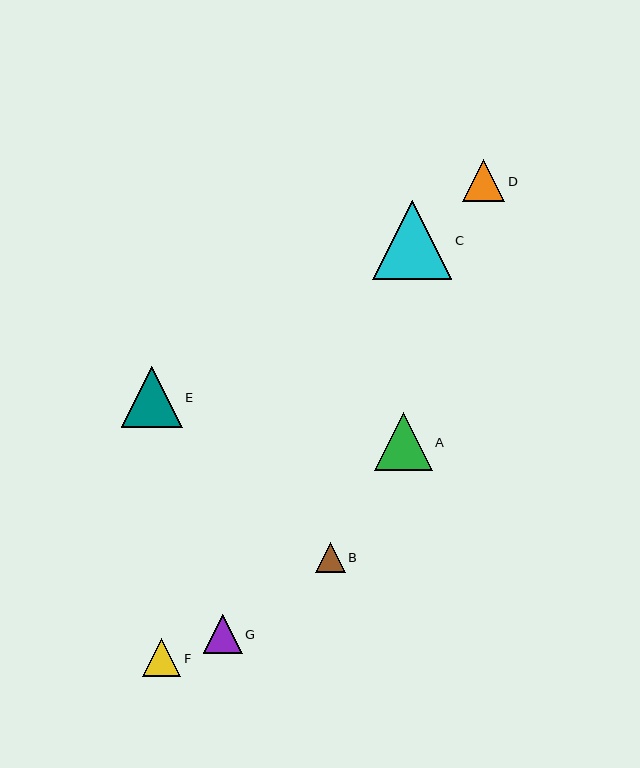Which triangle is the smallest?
Triangle B is the smallest with a size of approximately 30 pixels.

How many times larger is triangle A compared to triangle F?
Triangle A is approximately 1.5 times the size of triangle F.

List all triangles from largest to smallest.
From largest to smallest: C, E, A, D, G, F, B.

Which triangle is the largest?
Triangle C is the largest with a size of approximately 79 pixels.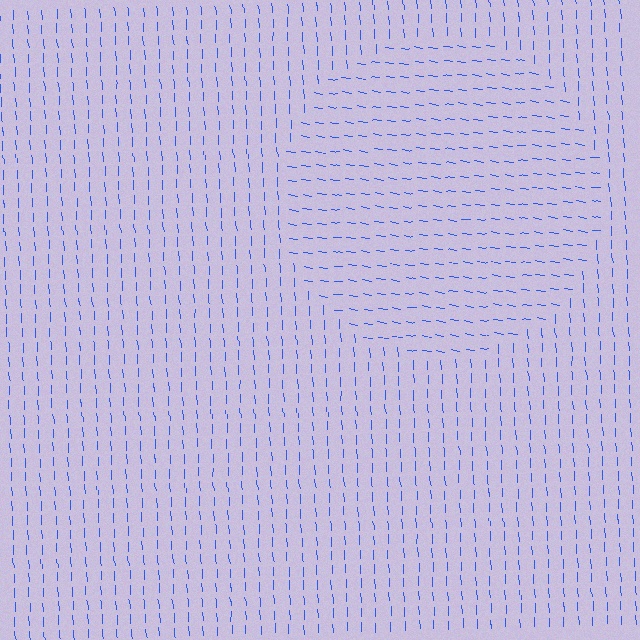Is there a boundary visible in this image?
Yes, there is a texture boundary formed by a change in line orientation.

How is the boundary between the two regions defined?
The boundary is defined purely by a change in line orientation (approximately 78 degrees difference). All lines are the same color and thickness.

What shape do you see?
I see a circle.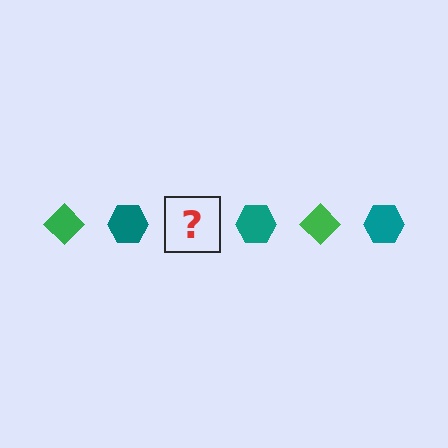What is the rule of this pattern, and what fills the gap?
The rule is that the pattern alternates between green diamond and teal hexagon. The gap should be filled with a green diamond.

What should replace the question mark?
The question mark should be replaced with a green diamond.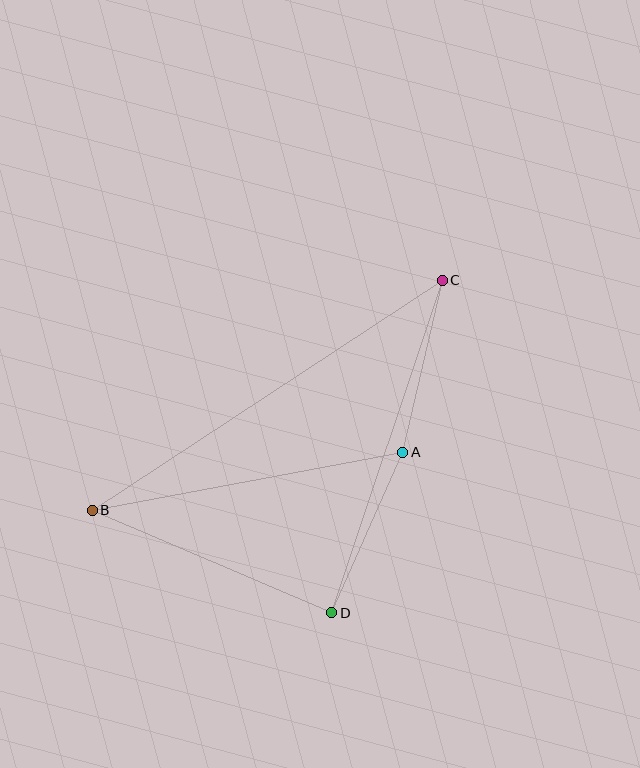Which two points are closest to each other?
Points A and D are closest to each other.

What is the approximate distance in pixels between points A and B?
The distance between A and B is approximately 316 pixels.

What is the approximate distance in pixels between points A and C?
The distance between A and C is approximately 177 pixels.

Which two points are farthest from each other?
Points B and C are farthest from each other.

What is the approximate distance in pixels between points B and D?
The distance between B and D is approximately 260 pixels.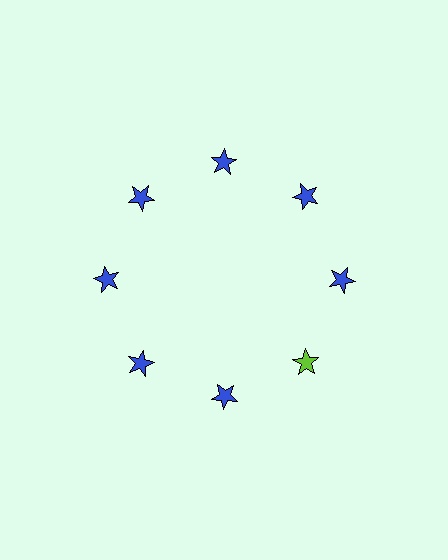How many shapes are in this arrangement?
There are 8 shapes arranged in a ring pattern.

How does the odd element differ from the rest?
It has a different color: lime instead of blue.